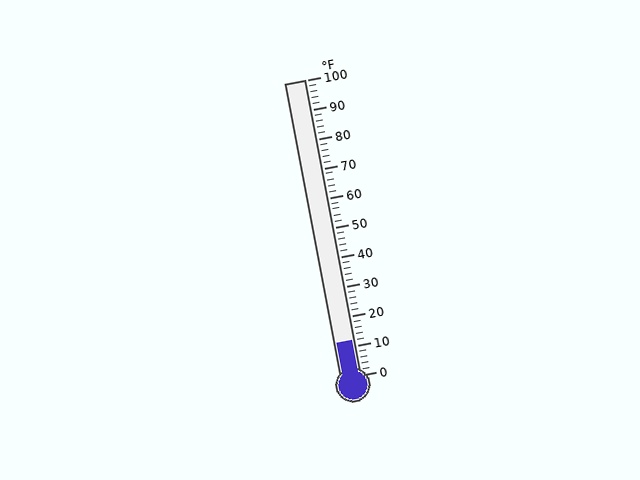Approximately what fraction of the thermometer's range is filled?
The thermometer is filled to approximately 10% of its range.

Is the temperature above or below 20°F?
The temperature is below 20°F.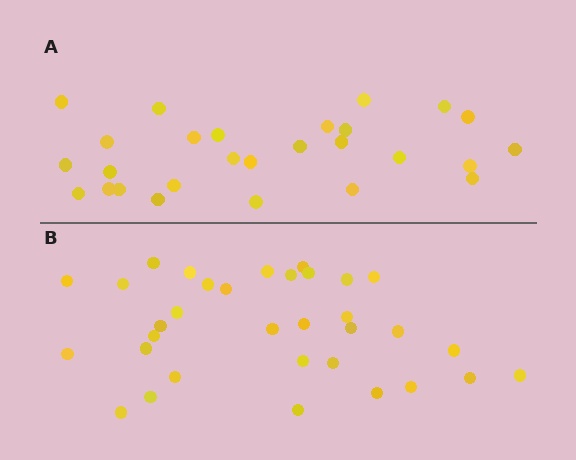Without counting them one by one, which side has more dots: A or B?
Region B (the bottom region) has more dots.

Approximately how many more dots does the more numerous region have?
Region B has about 6 more dots than region A.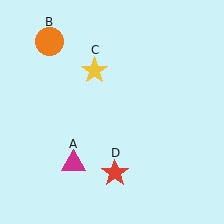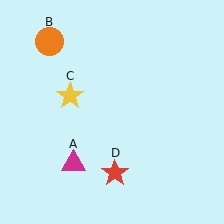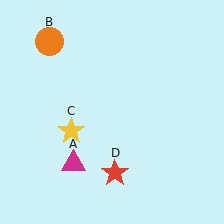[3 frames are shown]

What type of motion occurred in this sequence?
The yellow star (object C) rotated counterclockwise around the center of the scene.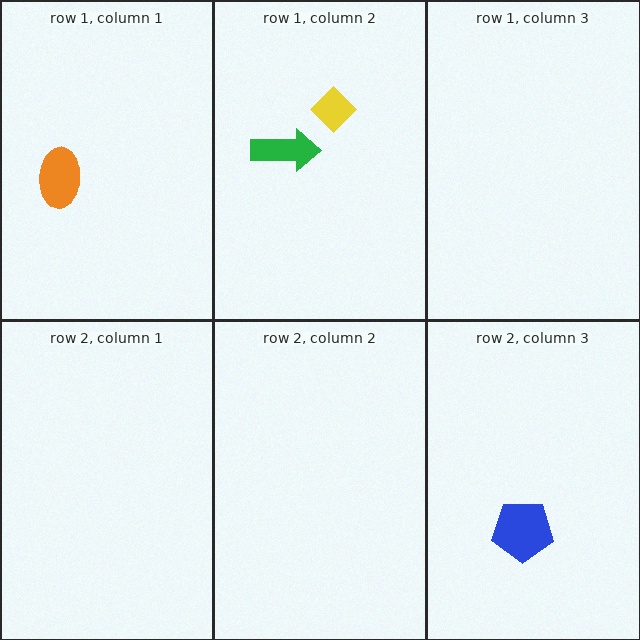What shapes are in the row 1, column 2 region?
The yellow diamond, the green arrow.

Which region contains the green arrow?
The row 1, column 2 region.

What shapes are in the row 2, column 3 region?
The blue pentagon.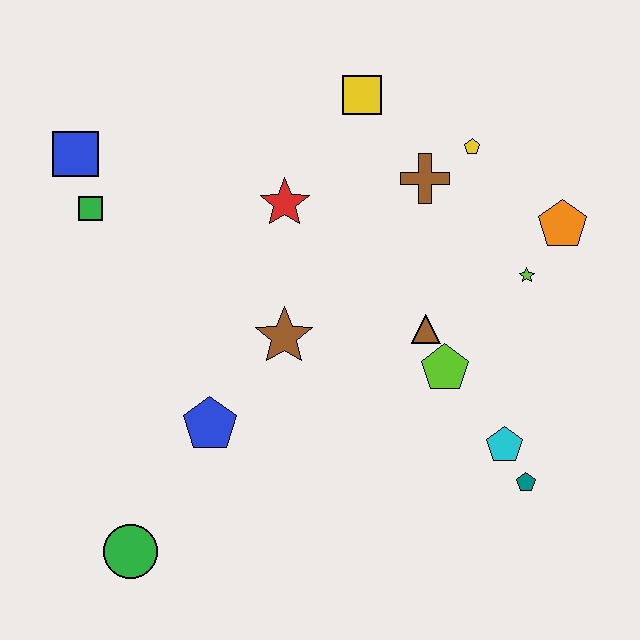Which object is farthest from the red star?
The green circle is farthest from the red star.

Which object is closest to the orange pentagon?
The lime star is closest to the orange pentagon.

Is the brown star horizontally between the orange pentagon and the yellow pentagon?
No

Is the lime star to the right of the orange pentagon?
No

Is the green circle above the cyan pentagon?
No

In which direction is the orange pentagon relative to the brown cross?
The orange pentagon is to the right of the brown cross.